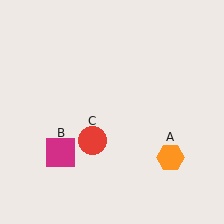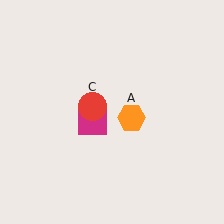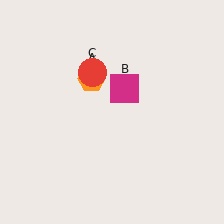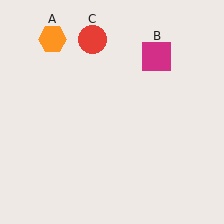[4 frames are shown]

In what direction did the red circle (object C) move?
The red circle (object C) moved up.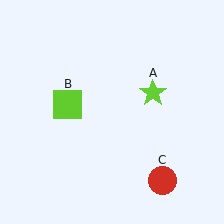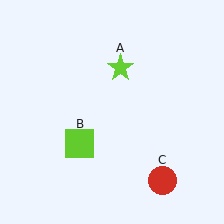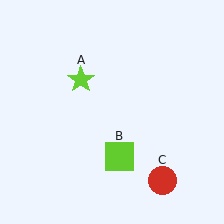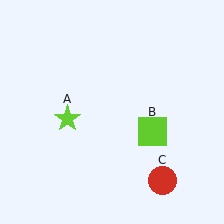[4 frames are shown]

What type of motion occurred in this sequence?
The lime star (object A), lime square (object B) rotated counterclockwise around the center of the scene.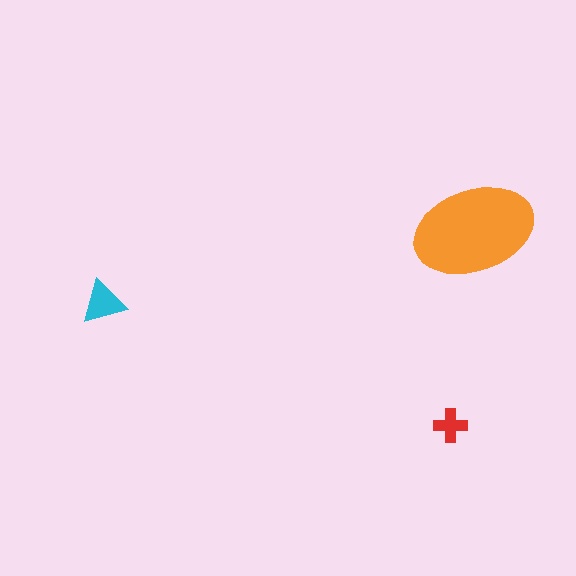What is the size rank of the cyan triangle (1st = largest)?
2nd.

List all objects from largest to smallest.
The orange ellipse, the cyan triangle, the red cross.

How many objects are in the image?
There are 3 objects in the image.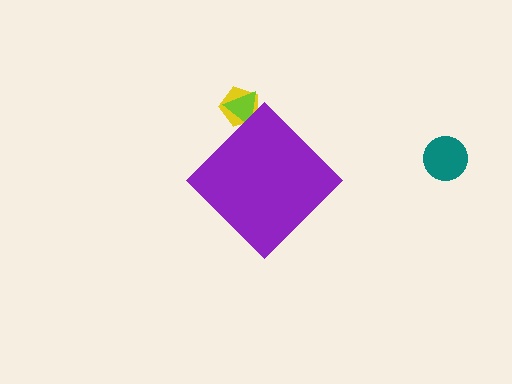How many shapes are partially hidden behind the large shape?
2 shapes are partially hidden.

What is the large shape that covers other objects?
A purple diamond.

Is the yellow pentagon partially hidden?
Yes, the yellow pentagon is partially hidden behind the purple diamond.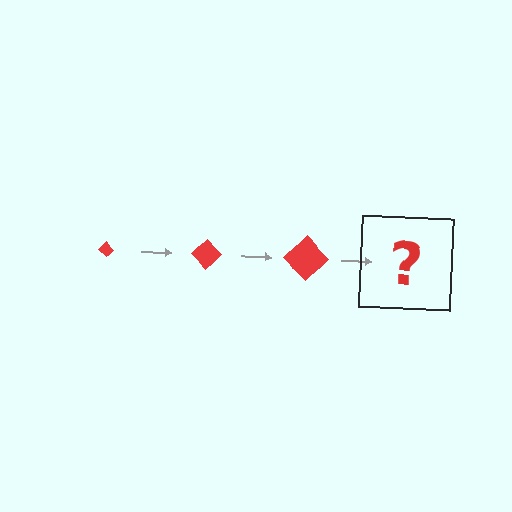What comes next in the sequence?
The next element should be a red diamond, larger than the previous one.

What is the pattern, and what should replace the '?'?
The pattern is that the diamond gets progressively larger each step. The '?' should be a red diamond, larger than the previous one.